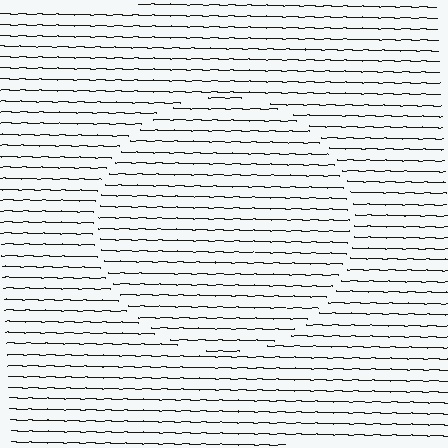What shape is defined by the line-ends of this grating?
An illusory circle. The interior of the shape contains the same grating, shifted by half a period — the contour is defined by the phase discontinuity where line-ends from the inner and outer gratings abut.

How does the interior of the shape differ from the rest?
The interior of the shape contains the same grating, shifted by half a period — the contour is defined by the phase discontinuity where line-ends from the inner and outer gratings abut.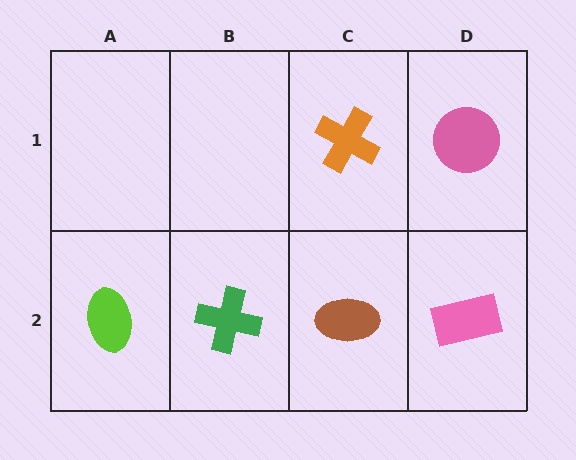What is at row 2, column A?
A lime ellipse.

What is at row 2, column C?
A brown ellipse.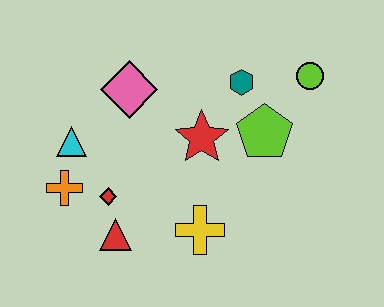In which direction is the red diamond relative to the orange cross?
The red diamond is to the right of the orange cross.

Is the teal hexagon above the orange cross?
Yes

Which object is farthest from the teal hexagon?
The orange cross is farthest from the teal hexagon.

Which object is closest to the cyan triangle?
The orange cross is closest to the cyan triangle.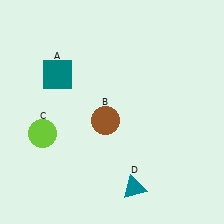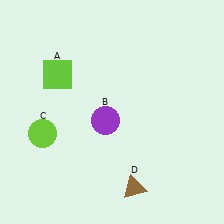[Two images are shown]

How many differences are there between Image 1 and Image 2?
There are 3 differences between the two images.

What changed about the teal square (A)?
In Image 1, A is teal. In Image 2, it changed to lime.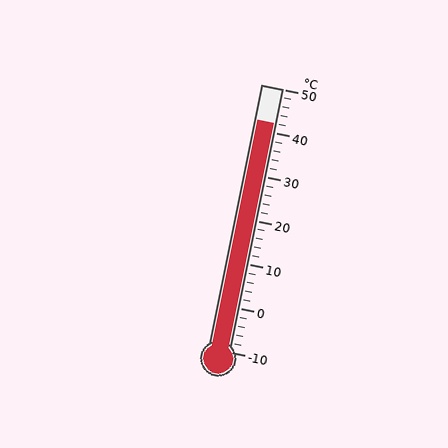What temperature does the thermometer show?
The thermometer shows approximately 42°C.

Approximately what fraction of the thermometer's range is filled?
The thermometer is filled to approximately 85% of its range.